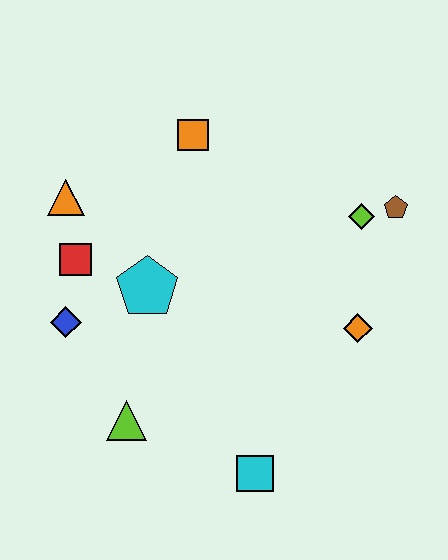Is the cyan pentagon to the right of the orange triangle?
Yes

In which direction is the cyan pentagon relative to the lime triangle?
The cyan pentagon is above the lime triangle.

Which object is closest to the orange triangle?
The red square is closest to the orange triangle.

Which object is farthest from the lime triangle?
The brown pentagon is farthest from the lime triangle.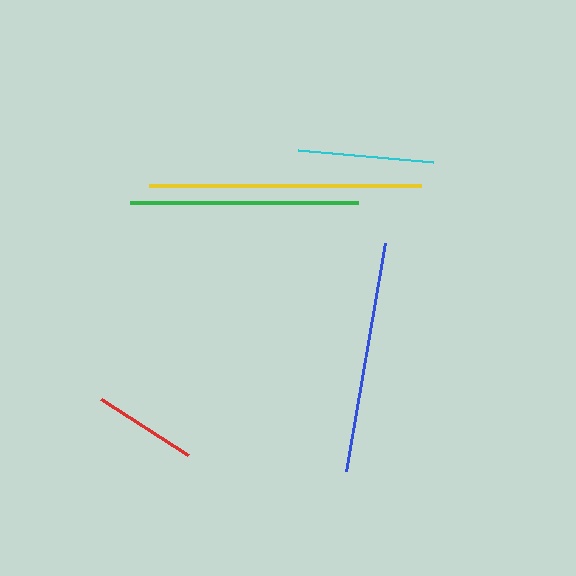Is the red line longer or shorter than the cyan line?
The cyan line is longer than the red line.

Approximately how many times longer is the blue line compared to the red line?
The blue line is approximately 2.2 times the length of the red line.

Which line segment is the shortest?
The red line is the shortest at approximately 103 pixels.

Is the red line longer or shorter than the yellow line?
The yellow line is longer than the red line.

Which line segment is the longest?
The yellow line is the longest at approximately 272 pixels.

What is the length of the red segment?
The red segment is approximately 103 pixels long.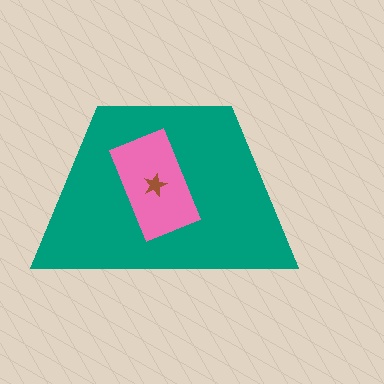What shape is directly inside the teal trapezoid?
The pink rectangle.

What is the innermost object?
The brown star.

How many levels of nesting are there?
3.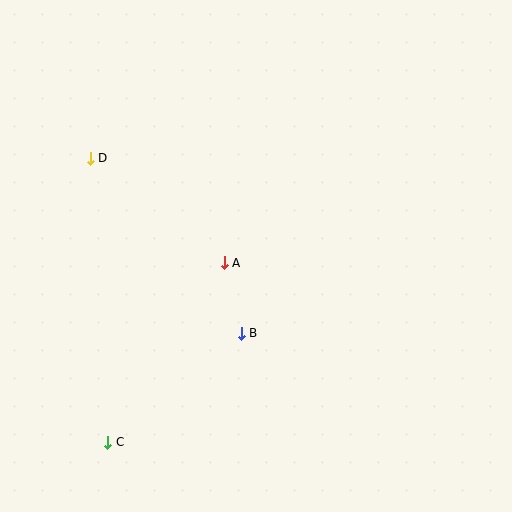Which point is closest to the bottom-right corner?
Point B is closest to the bottom-right corner.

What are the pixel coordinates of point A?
Point A is at (224, 262).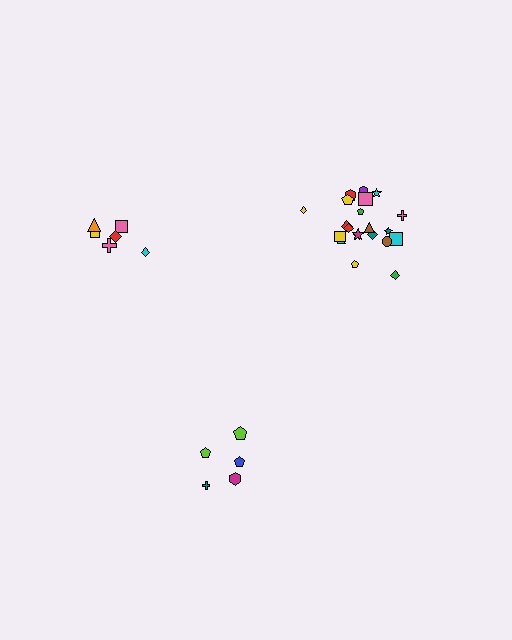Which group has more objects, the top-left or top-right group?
The top-right group.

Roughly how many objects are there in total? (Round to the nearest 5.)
Roughly 35 objects in total.